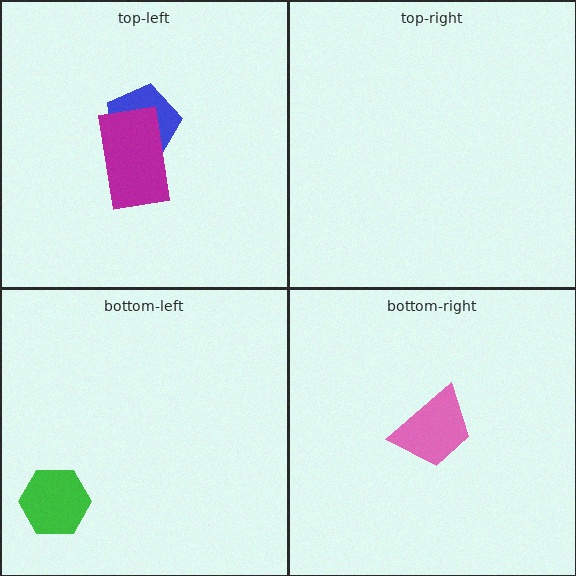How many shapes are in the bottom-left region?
1.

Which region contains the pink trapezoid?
The bottom-right region.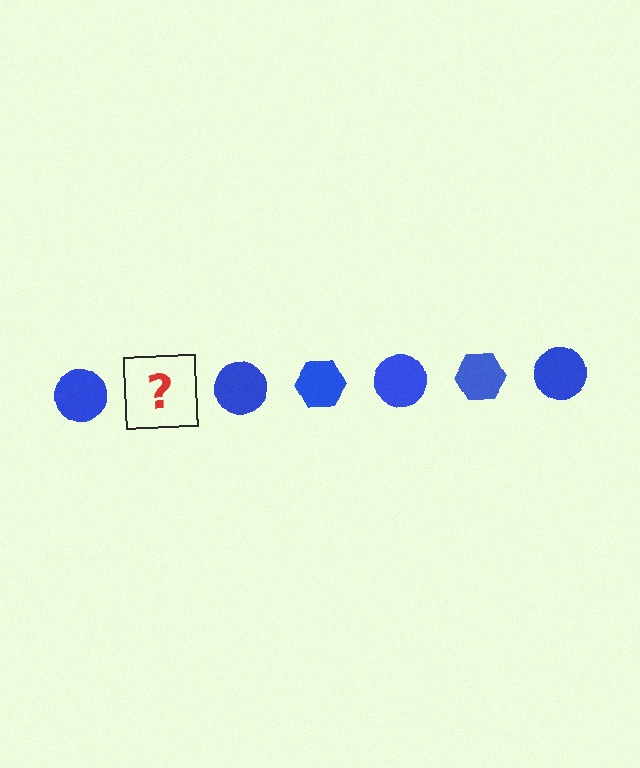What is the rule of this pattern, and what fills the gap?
The rule is that the pattern cycles through circle, hexagon shapes in blue. The gap should be filled with a blue hexagon.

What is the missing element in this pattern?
The missing element is a blue hexagon.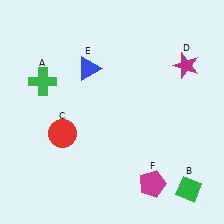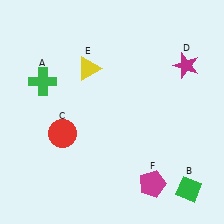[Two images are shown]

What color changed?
The triangle (E) changed from blue in Image 1 to yellow in Image 2.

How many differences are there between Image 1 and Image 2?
There is 1 difference between the two images.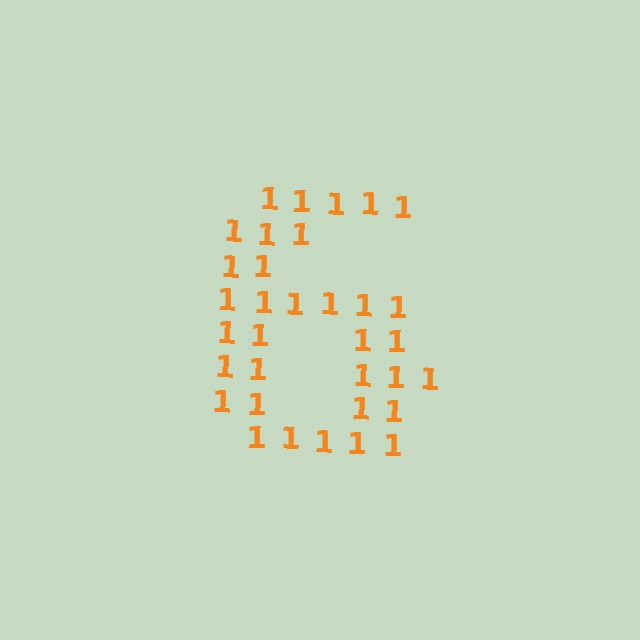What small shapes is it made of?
It is made of small digit 1's.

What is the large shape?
The large shape is the digit 6.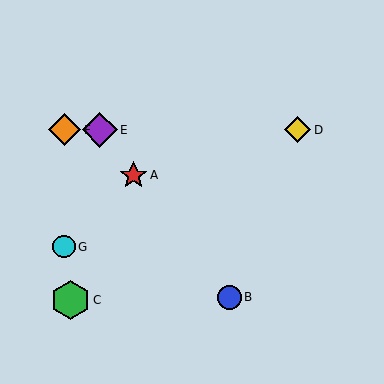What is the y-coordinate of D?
Object D is at y≈130.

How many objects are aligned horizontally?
3 objects (D, E, F) are aligned horizontally.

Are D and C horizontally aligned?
No, D is at y≈130 and C is at y≈300.